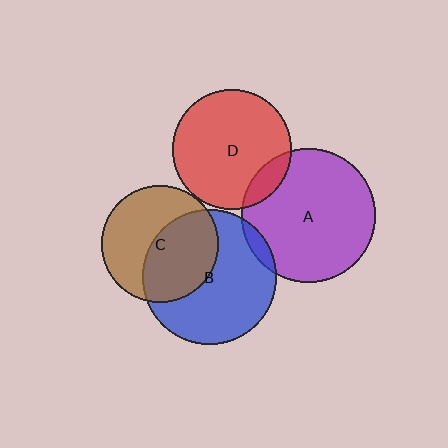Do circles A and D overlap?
Yes.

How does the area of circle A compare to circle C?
Approximately 1.3 times.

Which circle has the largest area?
Circle B (blue).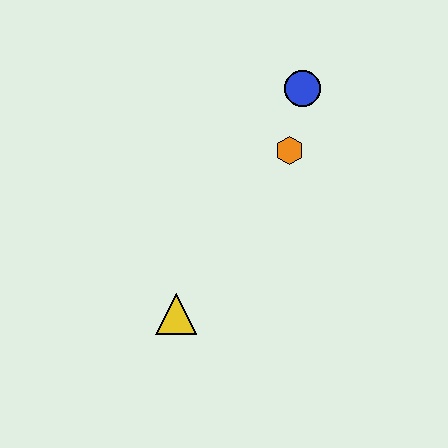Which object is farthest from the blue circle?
The yellow triangle is farthest from the blue circle.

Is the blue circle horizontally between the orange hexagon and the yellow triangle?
No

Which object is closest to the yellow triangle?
The orange hexagon is closest to the yellow triangle.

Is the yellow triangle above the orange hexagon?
No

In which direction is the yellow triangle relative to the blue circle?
The yellow triangle is below the blue circle.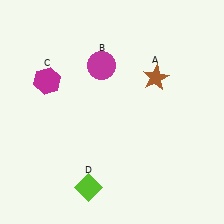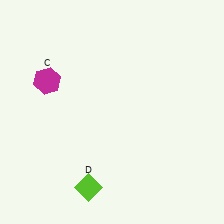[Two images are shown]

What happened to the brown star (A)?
The brown star (A) was removed in Image 2. It was in the top-right area of Image 1.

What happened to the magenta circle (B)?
The magenta circle (B) was removed in Image 2. It was in the top-left area of Image 1.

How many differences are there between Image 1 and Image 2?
There are 2 differences between the two images.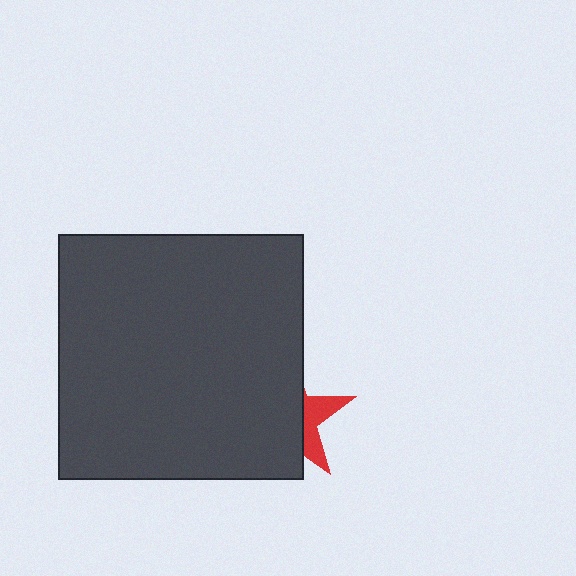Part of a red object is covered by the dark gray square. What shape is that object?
It is a star.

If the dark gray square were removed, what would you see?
You would see the complete red star.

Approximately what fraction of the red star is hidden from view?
Roughly 69% of the red star is hidden behind the dark gray square.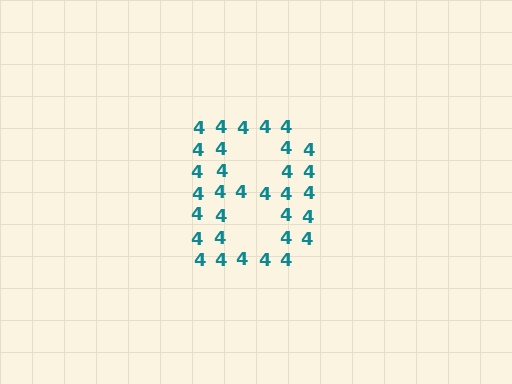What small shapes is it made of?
It is made of small digit 4's.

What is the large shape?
The large shape is the letter B.